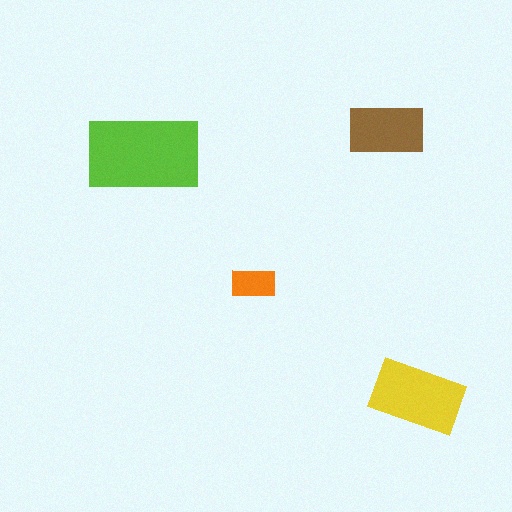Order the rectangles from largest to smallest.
the lime one, the yellow one, the brown one, the orange one.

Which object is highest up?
The brown rectangle is topmost.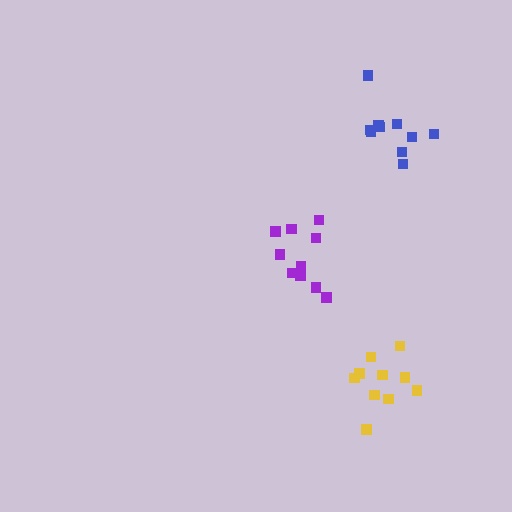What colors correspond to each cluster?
The clusters are colored: blue, purple, yellow.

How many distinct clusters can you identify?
There are 3 distinct clusters.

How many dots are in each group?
Group 1: 10 dots, Group 2: 10 dots, Group 3: 10 dots (30 total).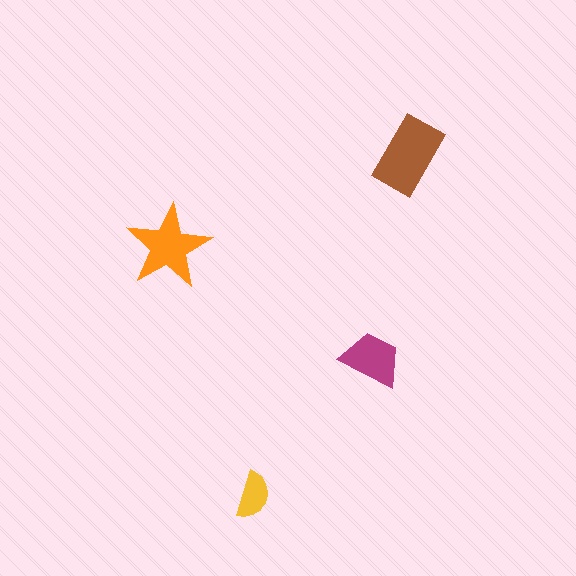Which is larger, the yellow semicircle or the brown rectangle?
The brown rectangle.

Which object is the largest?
The brown rectangle.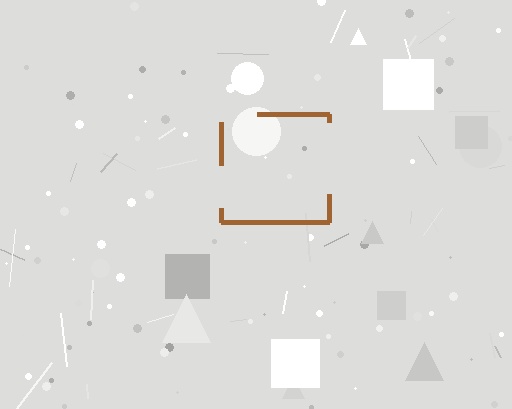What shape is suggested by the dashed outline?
The dashed outline suggests a square.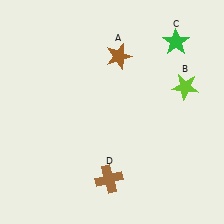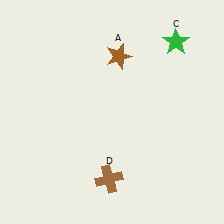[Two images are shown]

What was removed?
The lime star (B) was removed in Image 2.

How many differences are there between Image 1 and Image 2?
There is 1 difference between the two images.